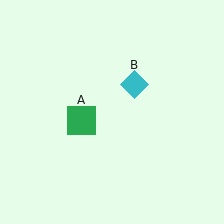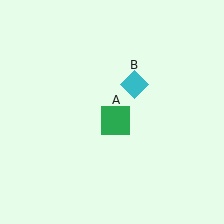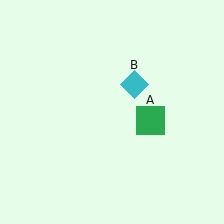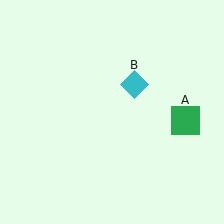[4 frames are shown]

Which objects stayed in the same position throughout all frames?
Cyan diamond (object B) remained stationary.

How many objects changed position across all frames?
1 object changed position: green square (object A).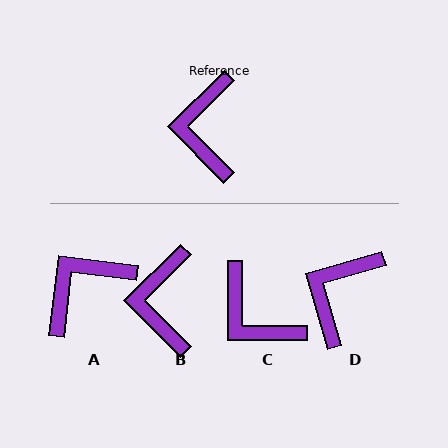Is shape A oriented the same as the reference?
No, it is off by about 52 degrees.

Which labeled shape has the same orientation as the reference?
B.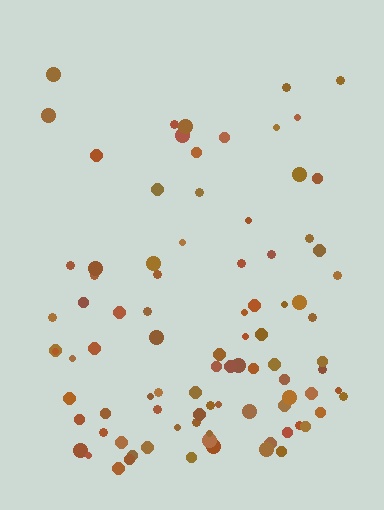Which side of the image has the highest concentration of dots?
The bottom.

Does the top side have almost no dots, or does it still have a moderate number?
Still a moderate number, just noticeably fewer than the bottom.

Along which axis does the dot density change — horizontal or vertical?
Vertical.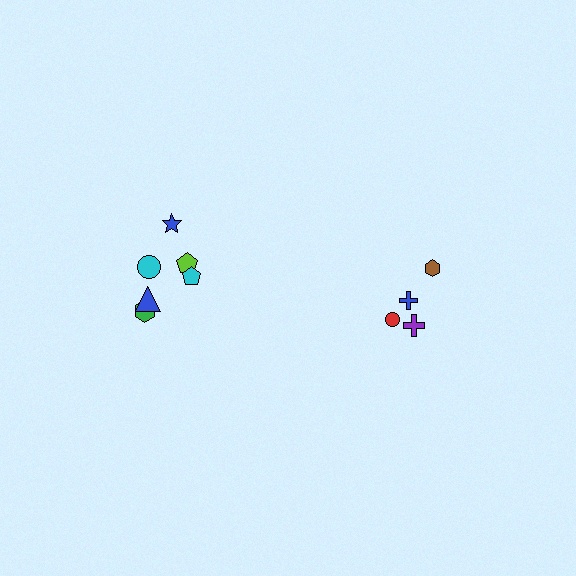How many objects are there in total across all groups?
There are 10 objects.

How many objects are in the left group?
There are 6 objects.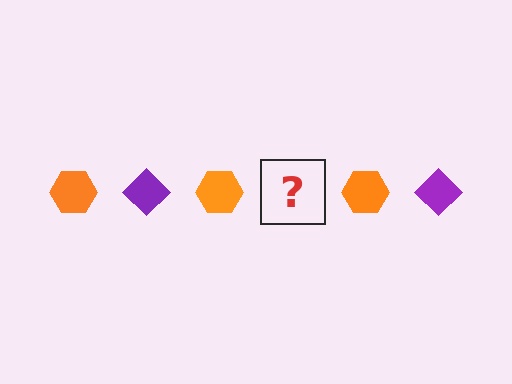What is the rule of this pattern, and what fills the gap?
The rule is that the pattern alternates between orange hexagon and purple diamond. The gap should be filled with a purple diamond.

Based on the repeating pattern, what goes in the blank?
The blank should be a purple diamond.